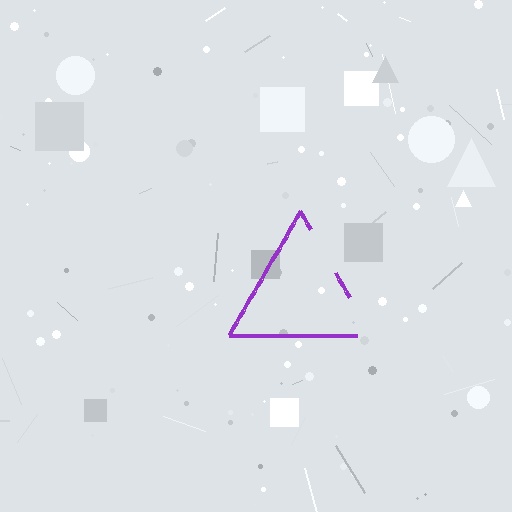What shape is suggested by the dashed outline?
The dashed outline suggests a triangle.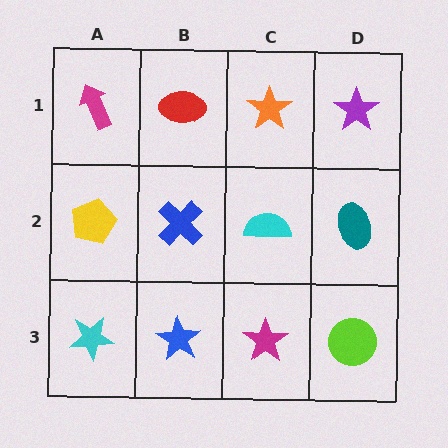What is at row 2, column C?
A cyan semicircle.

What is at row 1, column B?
A red ellipse.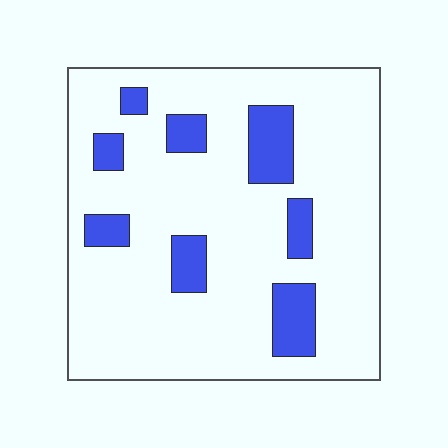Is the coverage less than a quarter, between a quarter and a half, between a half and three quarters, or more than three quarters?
Less than a quarter.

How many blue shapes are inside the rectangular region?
8.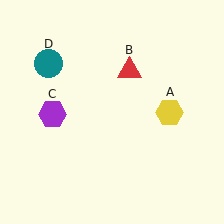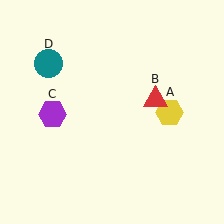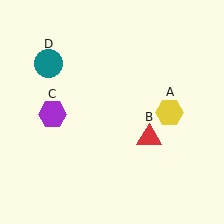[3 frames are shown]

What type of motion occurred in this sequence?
The red triangle (object B) rotated clockwise around the center of the scene.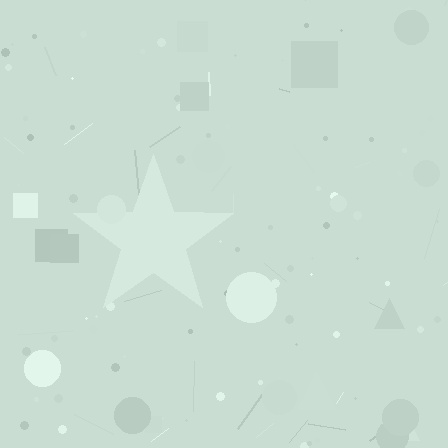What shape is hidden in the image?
A star is hidden in the image.